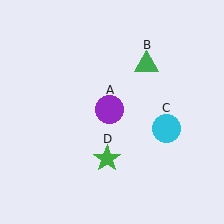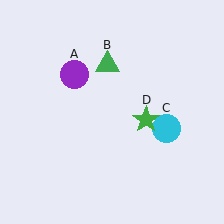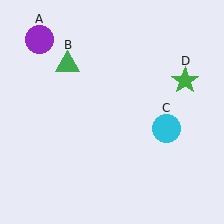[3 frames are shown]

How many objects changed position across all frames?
3 objects changed position: purple circle (object A), green triangle (object B), green star (object D).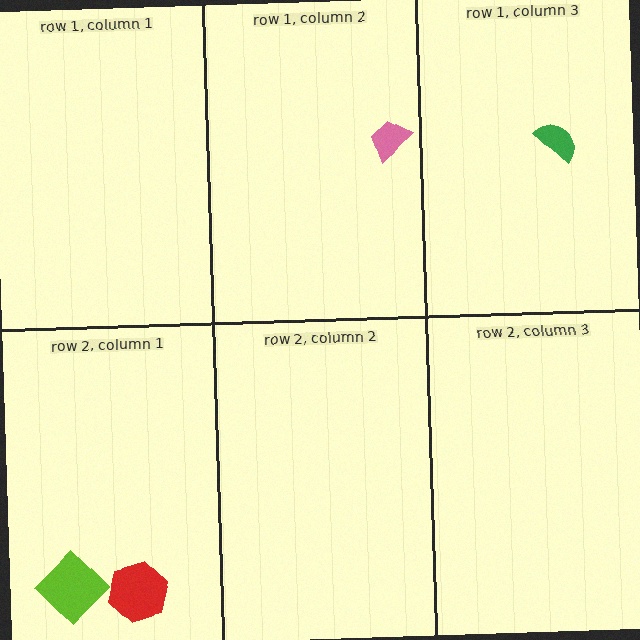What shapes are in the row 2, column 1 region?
The red hexagon, the lime diamond.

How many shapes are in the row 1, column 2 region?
1.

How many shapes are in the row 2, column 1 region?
2.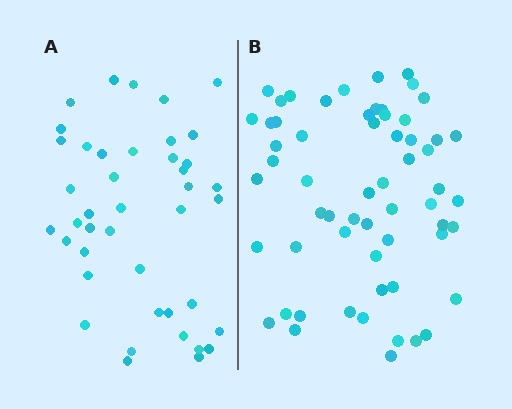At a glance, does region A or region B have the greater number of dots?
Region B (the right region) has more dots.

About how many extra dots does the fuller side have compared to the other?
Region B has approximately 20 more dots than region A.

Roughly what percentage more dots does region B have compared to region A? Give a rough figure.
About 45% more.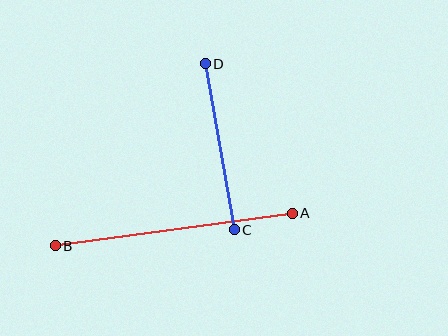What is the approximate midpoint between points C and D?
The midpoint is at approximately (220, 147) pixels.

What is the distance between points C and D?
The distance is approximately 169 pixels.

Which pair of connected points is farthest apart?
Points A and B are farthest apart.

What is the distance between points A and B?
The distance is approximately 239 pixels.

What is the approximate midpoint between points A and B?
The midpoint is at approximately (174, 229) pixels.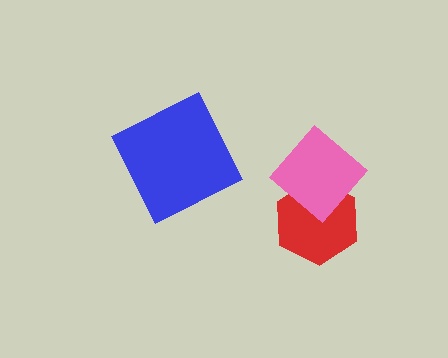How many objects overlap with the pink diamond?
1 object overlaps with the pink diamond.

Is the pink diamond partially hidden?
No, no other shape covers it.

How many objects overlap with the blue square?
0 objects overlap with the blue square.